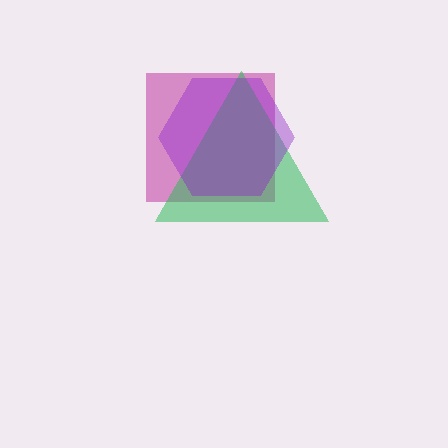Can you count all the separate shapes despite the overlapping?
Yes, there are 3 separate shapes.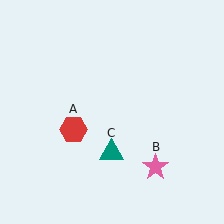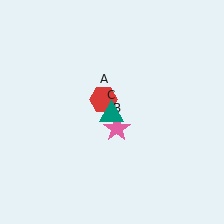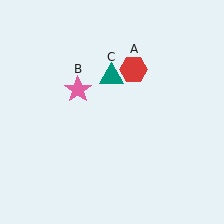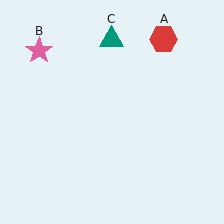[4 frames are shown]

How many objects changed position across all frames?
3 objects changed position: red hexagon (object A), pink star (object B), teal triangle (object C).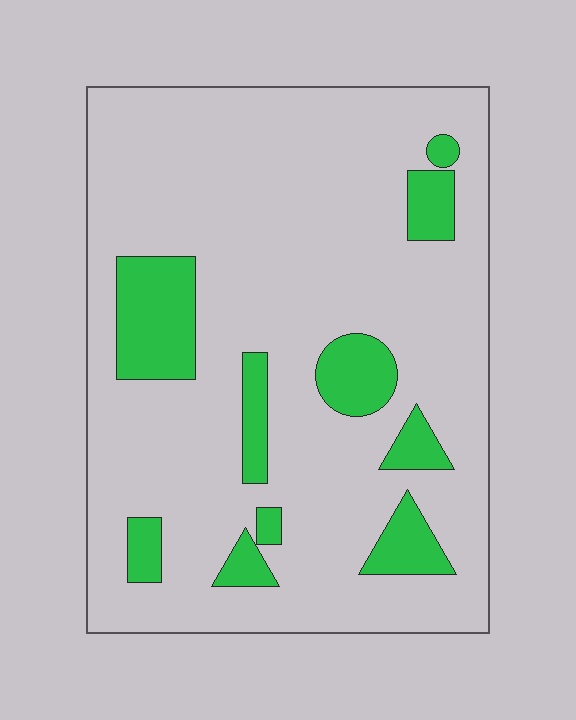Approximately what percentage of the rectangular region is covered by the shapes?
Approximately 15%.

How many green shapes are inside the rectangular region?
10.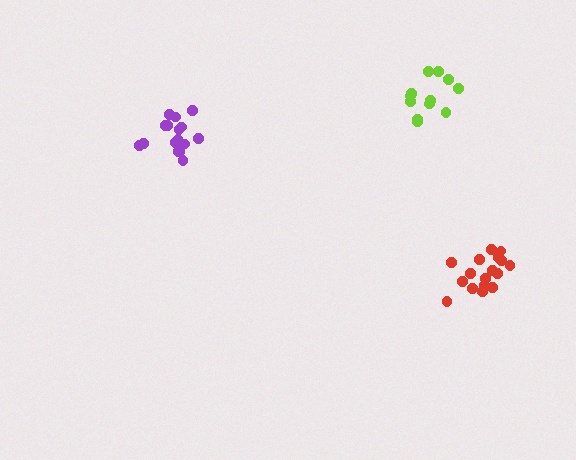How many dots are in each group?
Group 1: 17 dots, Group 2: 16 dots, Group 3: 12 dots (45 total).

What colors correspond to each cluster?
The clusters are colored: red, purple, lime.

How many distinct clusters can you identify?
There are 3 distinct clusters.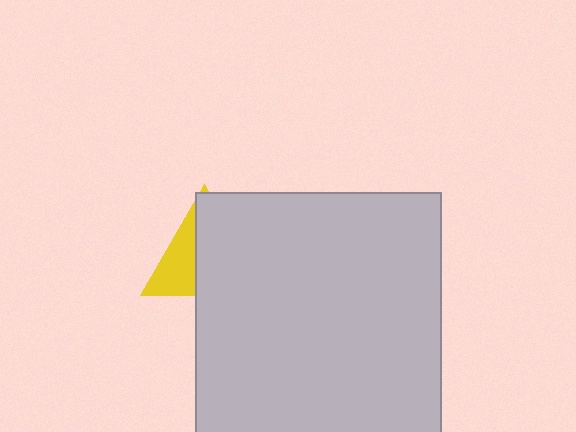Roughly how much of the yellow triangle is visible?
A small part of it is visible (roughly 37%).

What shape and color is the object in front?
The object in front is a light gray square.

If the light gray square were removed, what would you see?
You would see the complete yellow triangle.